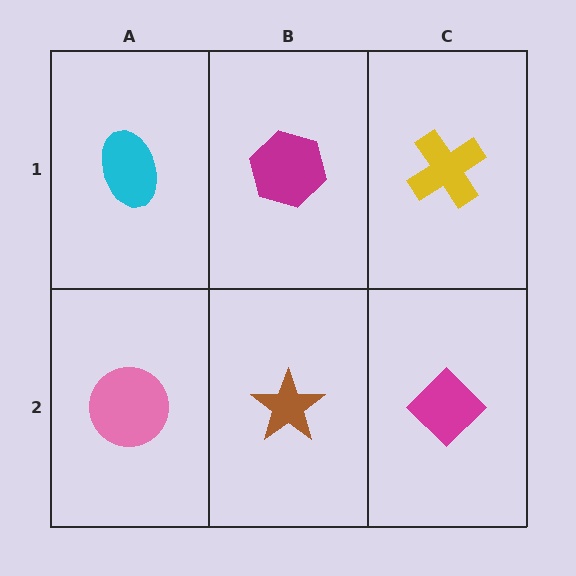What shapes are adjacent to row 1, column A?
A pink circle (row 2, column A), a magenta hexagon (row 1, column B).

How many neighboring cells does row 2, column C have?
2.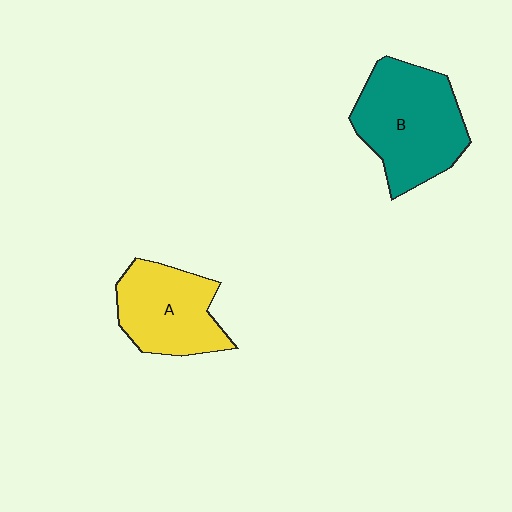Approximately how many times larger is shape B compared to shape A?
Approximately 1.3 times.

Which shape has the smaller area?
Shape A (yellow).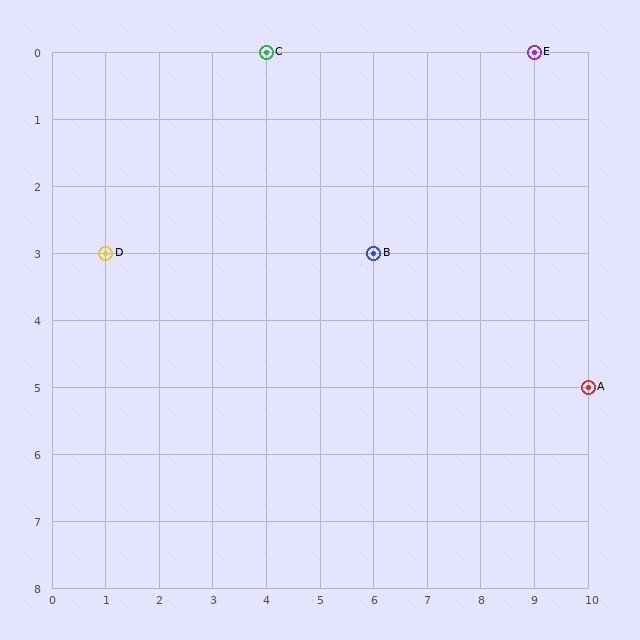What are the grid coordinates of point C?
Point C is at grid coordinates (4, 0).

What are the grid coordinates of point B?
Point B is at grid coordinates (6, 3).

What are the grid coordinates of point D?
Point D is at grid coordinates (1, 3).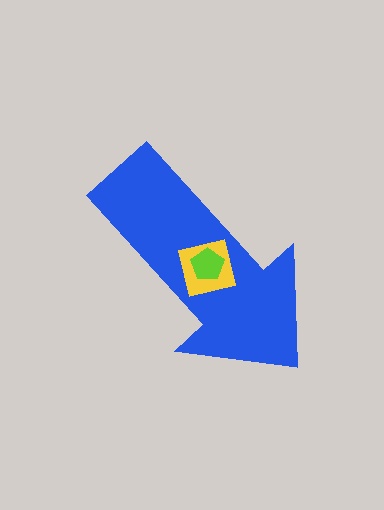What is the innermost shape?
The lime pentagon.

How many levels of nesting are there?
3.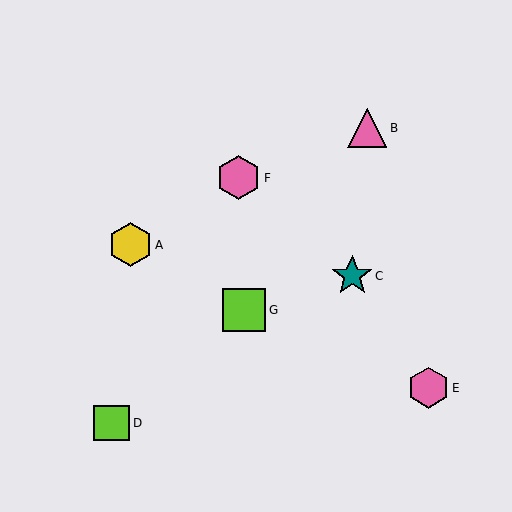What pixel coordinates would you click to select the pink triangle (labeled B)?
Click at (367, 128) to select the pink triangle B.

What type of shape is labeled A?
Shape A is a yellow hexagon.